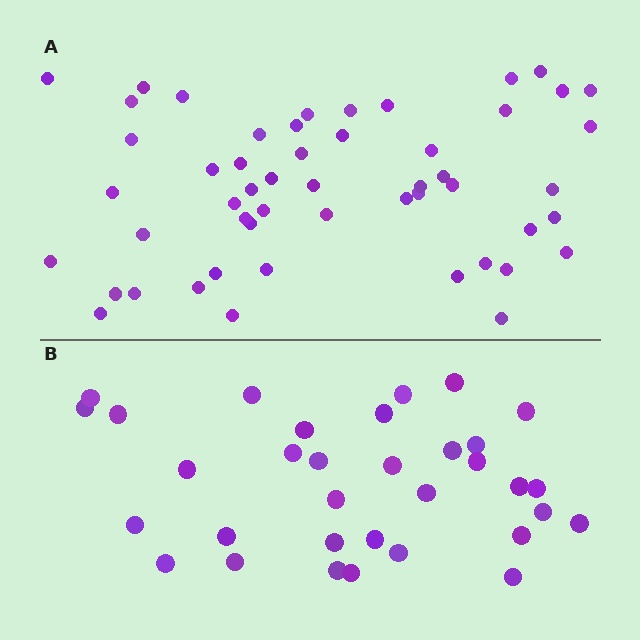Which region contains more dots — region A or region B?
Region A (the top region) has more dots.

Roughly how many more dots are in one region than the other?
Region A has approximately 20 more dots than region B.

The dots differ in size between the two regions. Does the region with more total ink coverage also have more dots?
No. Region B has more total ink coverage because its dots are larger, but region A actually contains more individual dots. Total area can be misleading — the number of items is what matters here.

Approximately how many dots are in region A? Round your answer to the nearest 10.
About 50 dots. (The exact count is 52, which rounds to 50.)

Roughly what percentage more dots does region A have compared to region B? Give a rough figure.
About 60% more.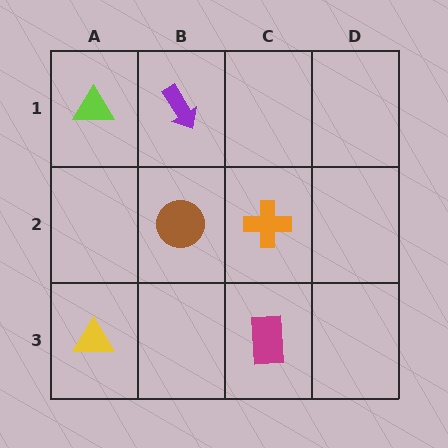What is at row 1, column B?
A purple arrow.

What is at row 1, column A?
A lime triangle.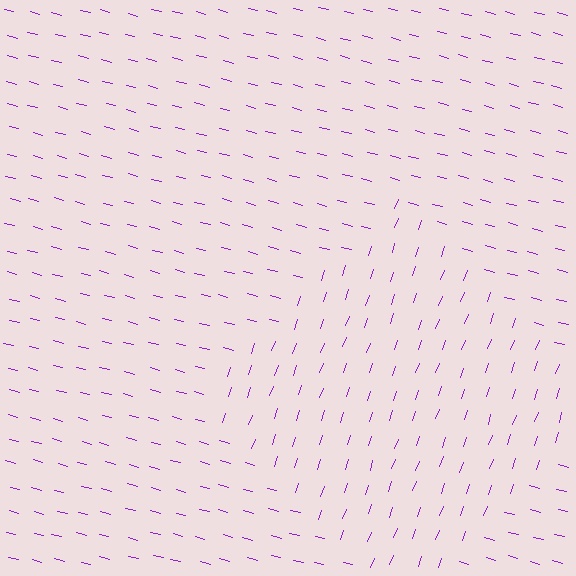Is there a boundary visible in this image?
Yes, there is a texture boundary formed by a change in line orientation.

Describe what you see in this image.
The image is filled with small purple line segments. A diamond region in the image has lines oriented differently from the surrounding lines, creating a visible texture boundary.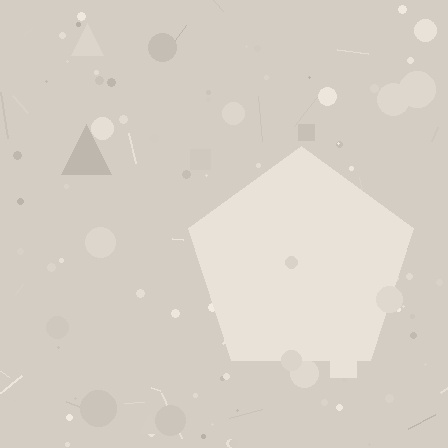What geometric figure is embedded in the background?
A pentagon is embedded in the background.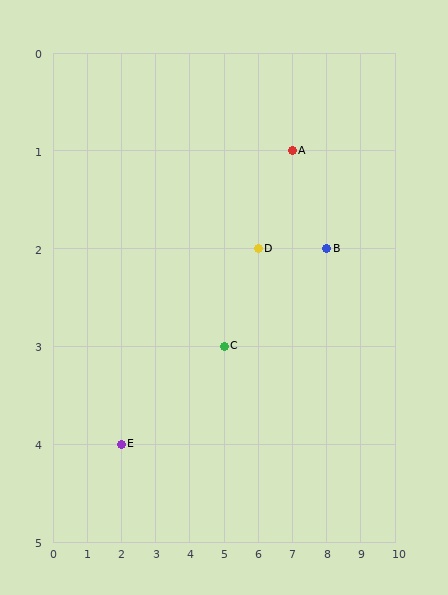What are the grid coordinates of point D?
Point D is at grid coordinates (6, 2).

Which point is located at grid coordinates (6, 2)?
Point D is at (6, 2).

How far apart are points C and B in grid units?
Points C and B are 3 columns and 1 row apart (about 3.2 grid units diagonally).